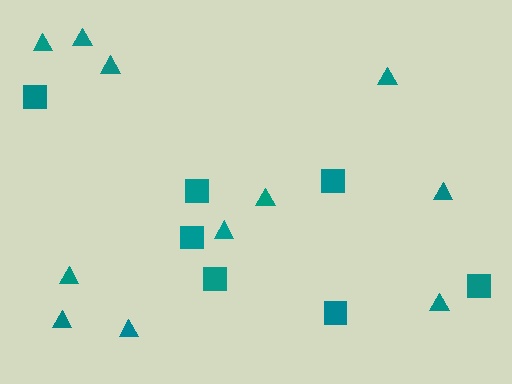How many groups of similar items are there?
There are 2 groups: one group of squares (7) and one group of triangles (11).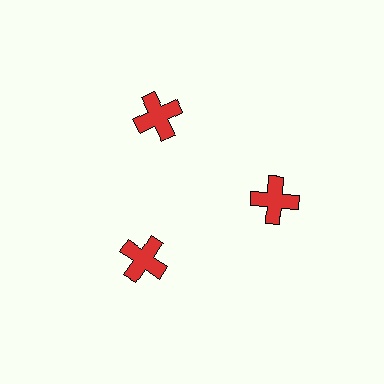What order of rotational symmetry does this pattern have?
This pattern has 3-fold rotational symmetry.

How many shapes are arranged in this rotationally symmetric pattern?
There are 3 shapes, arranged in 3 groups of 1.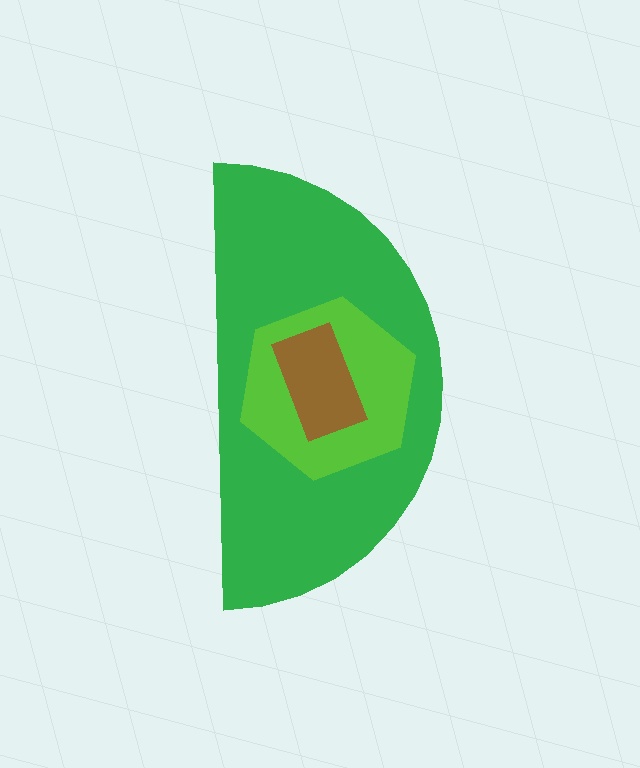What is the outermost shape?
The green semicircle.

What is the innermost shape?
The brown rectangle.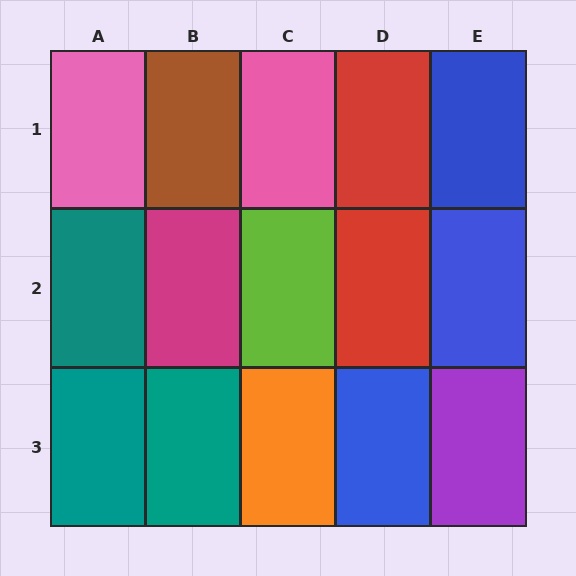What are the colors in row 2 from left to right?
Teal, magenta, lime, red, blue.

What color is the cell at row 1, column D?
Red.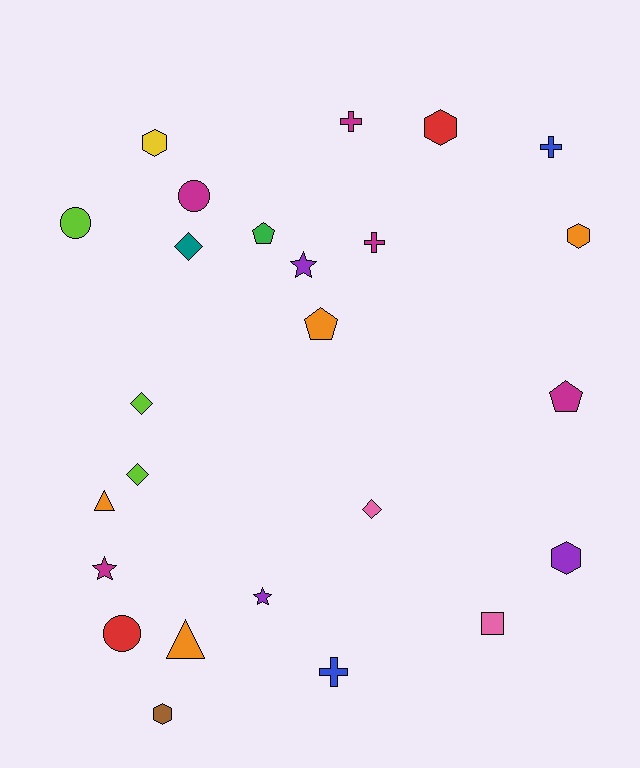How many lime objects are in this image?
There are 3 lime objects.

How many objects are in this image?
There are 25 objects.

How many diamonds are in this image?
There are 4 diamonds.